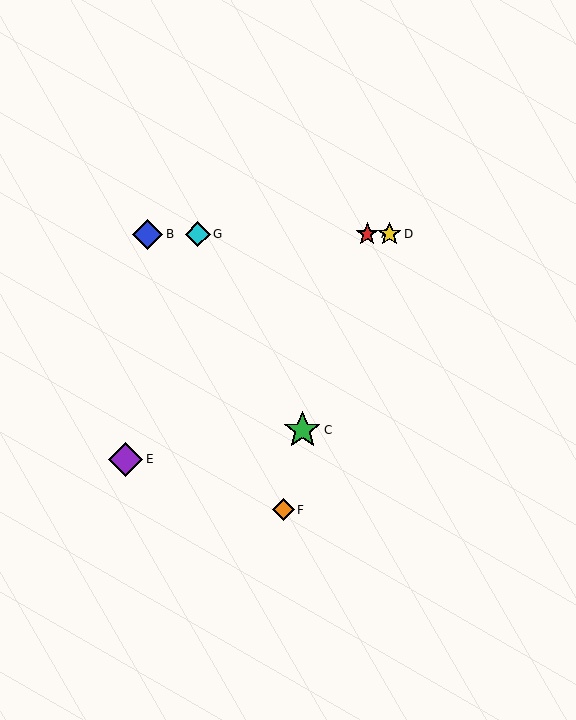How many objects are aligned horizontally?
4 objects (A, B, D, G) are aligned horizontally.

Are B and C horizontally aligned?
No, B is at y≈234 and C is at y≈430.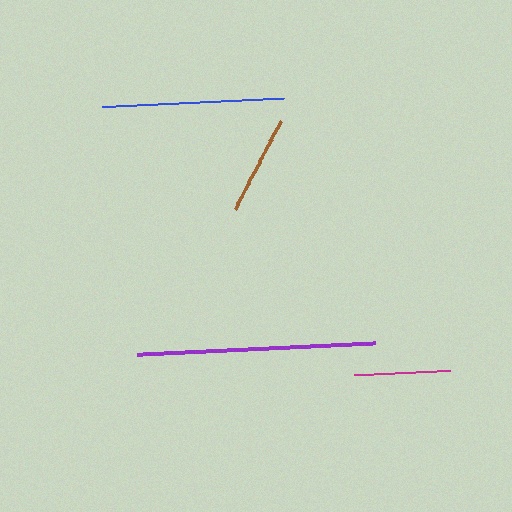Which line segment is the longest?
The purple line is the longest at approximately 239 pixels.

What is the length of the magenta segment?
The magenta segment is approximately 96 pixels long.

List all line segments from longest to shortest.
From longest to shortest: purple, blue, brown, magenta.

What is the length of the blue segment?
The blue segment is approximately 182 pixels long.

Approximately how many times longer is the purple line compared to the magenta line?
The purple line is approximately 2.5 times the length of the magenta line.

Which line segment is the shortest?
The magenta line is the shortest at approximately 96 pixels.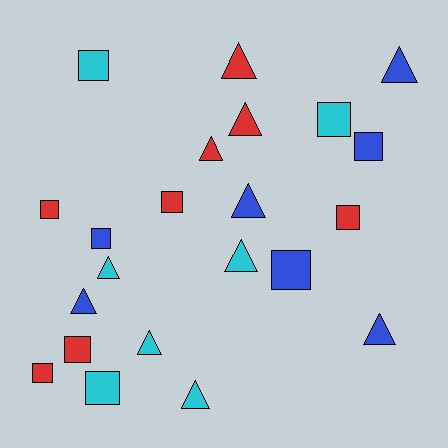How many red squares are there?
There are 5 red squares.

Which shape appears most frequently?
Square, with 11 objects.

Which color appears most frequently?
Red, with 8 objects.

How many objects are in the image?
There are 22 objects.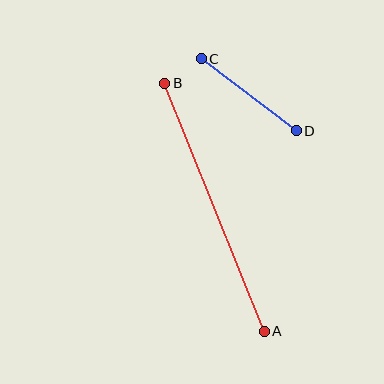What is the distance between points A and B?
The distance is approximately 267 pixels.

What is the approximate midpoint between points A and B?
The midpoint is at approximately (214, 207) pixels.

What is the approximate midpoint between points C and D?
The midpoint is at approximately (249, 95) pixels.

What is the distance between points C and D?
The distance is approximately 119 pixels.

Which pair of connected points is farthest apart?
Points A and B are farthest apart.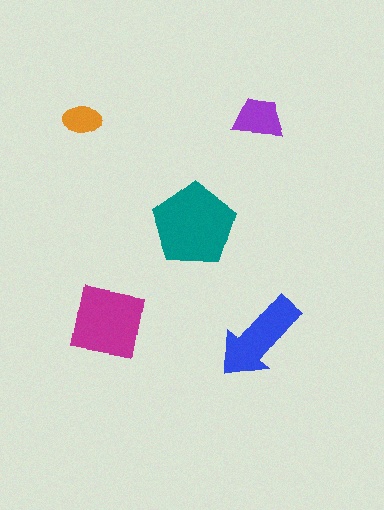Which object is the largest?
The teal pentagon.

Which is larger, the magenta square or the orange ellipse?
The magenta square.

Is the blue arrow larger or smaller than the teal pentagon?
Smaller.